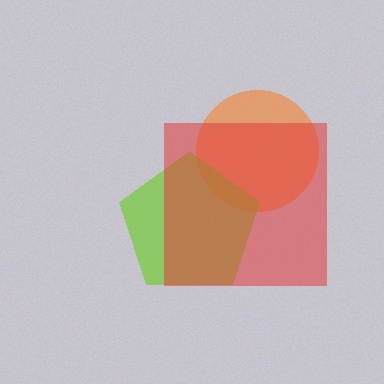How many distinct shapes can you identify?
There are 3 distinct shapes: an orange circle, a lime pentagon, a red square.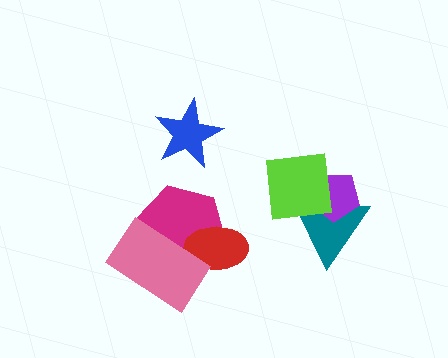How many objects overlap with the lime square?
2 objects overlap with the lime square.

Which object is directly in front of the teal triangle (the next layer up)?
The purple pentagon is directly in front of the teal triangle.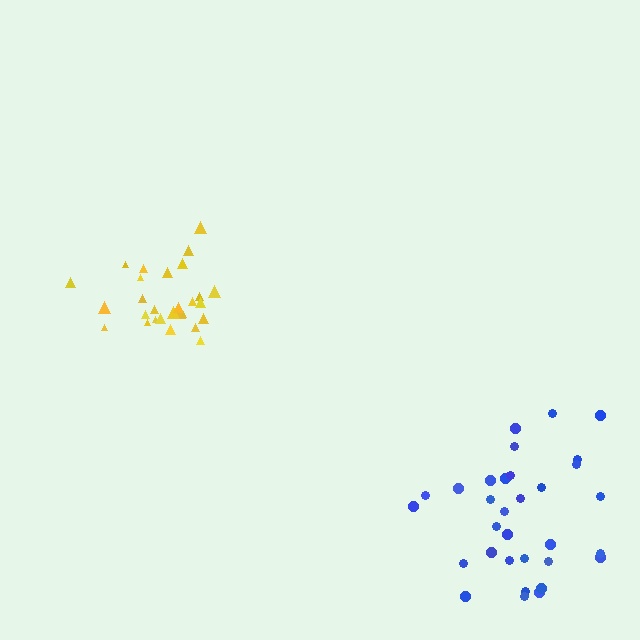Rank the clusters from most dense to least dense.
yellow, blue.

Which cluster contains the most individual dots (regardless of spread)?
Blue (32).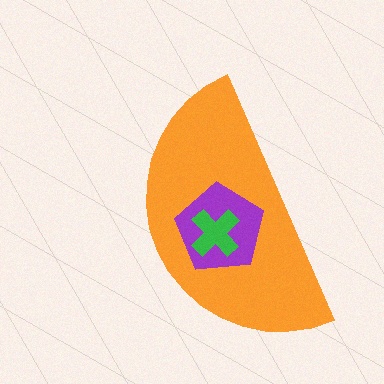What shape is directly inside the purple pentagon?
The green cross.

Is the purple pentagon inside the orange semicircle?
Yes.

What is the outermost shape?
The orange semicircle.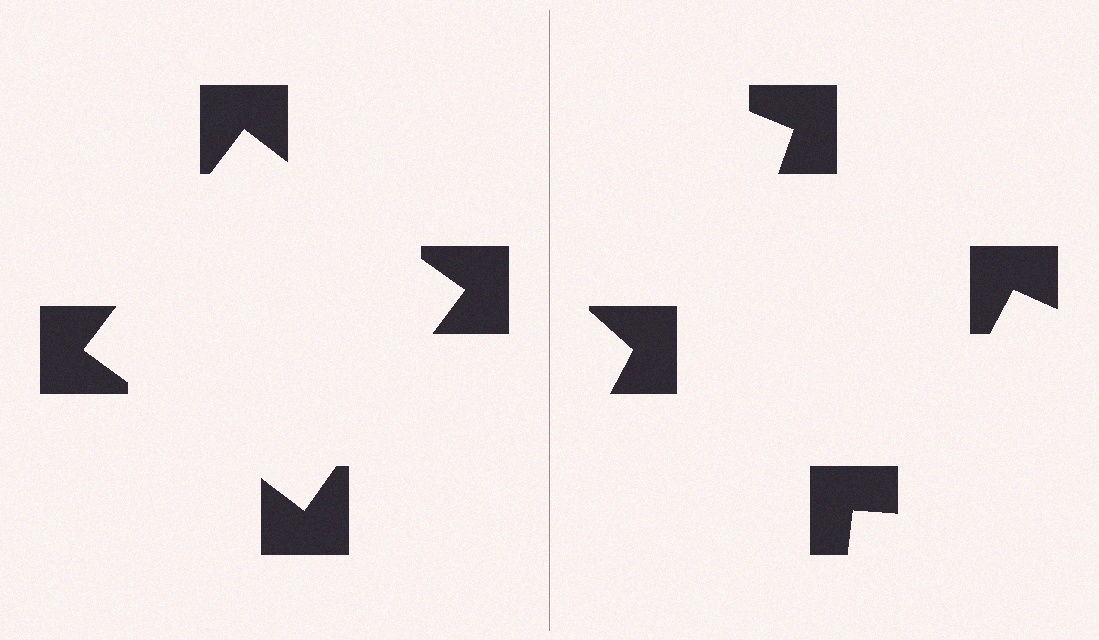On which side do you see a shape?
An illusory square appears on the left side. On the right side the wedge cuts are rotated, so no coherent shape forms.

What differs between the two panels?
The notched squares are positioned identically on both sides; only the wedge orientations differ. On the left they align to a square; on the right they are misaligned.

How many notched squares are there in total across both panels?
8 — 4 on each side.